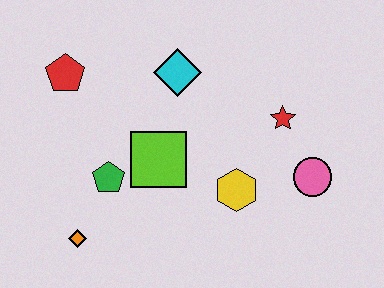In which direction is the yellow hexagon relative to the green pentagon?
The yellow hexagon is to the right of the green pentagon.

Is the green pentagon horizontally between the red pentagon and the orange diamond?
No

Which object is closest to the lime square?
The green pentagon is closest to the lime square.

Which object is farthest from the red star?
The orange diamond is farthest from the red star.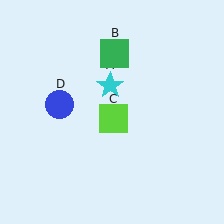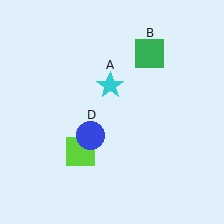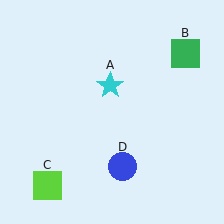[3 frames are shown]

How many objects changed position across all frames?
3 objects changed position: green square (object B), lime square (object C), blue circle (object D).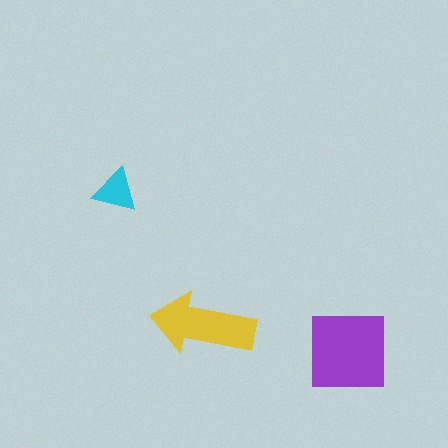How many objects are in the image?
There are 3 objects in the image.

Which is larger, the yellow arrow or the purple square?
The purple square.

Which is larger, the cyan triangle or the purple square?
The purple square.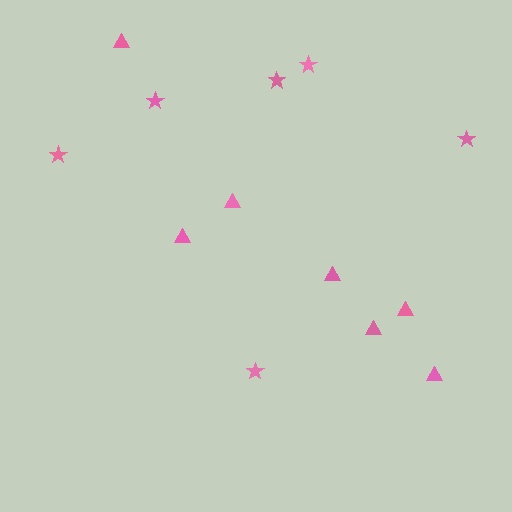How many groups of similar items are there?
There are 2 groups: one group of triangles (7) and one group of stars (6).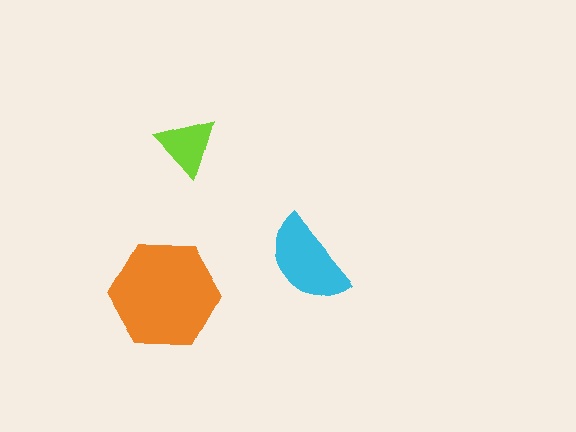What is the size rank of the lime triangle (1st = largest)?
3rd.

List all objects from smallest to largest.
The lime triangle, the cyan semicircle, the orange hexagon.